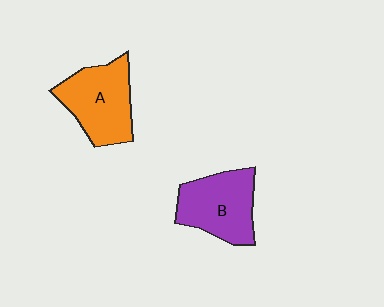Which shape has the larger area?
Shape A (orange).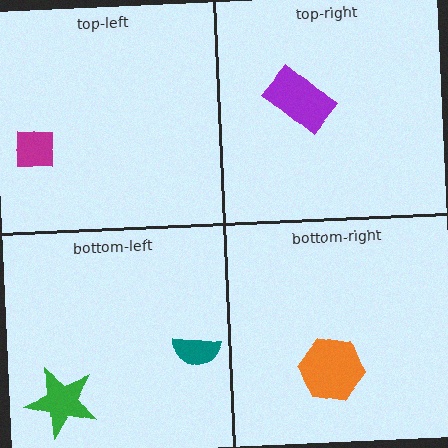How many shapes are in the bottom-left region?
2.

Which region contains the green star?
The bottom-left region.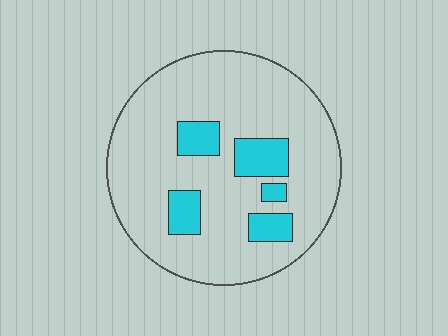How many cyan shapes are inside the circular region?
5.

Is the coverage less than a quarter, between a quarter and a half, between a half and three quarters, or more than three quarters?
Less than a quarter.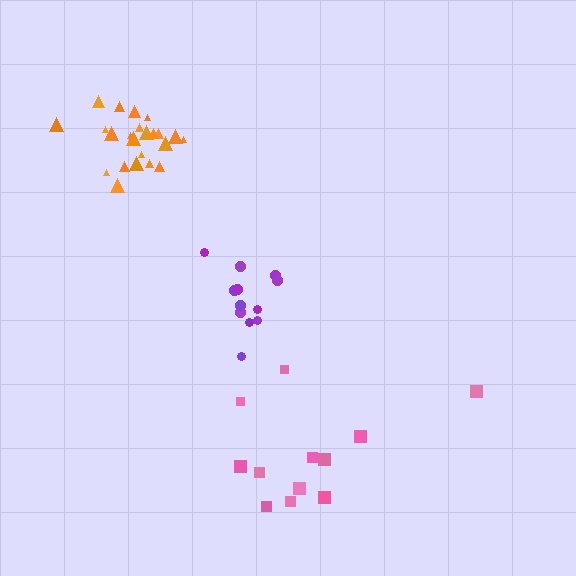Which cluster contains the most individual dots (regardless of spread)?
Orange (24).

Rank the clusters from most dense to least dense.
orange, purple, pink.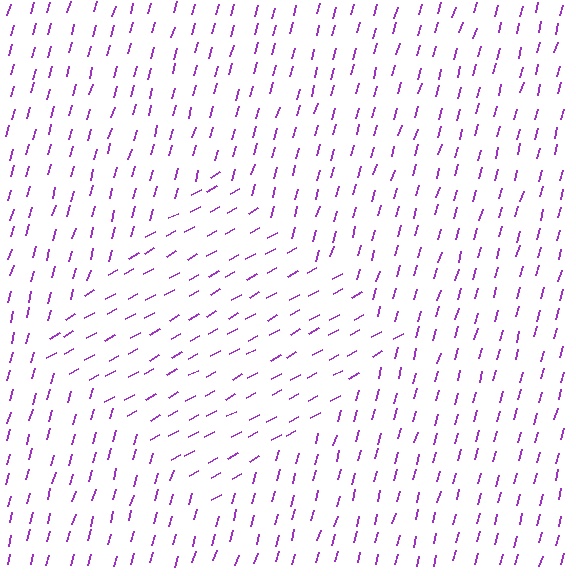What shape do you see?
I see a diamond.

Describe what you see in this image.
The image is filled with small purple line segments. A diamond region in the image has lines oriented differently from the surrounding lines, creating a visible texture boundary.